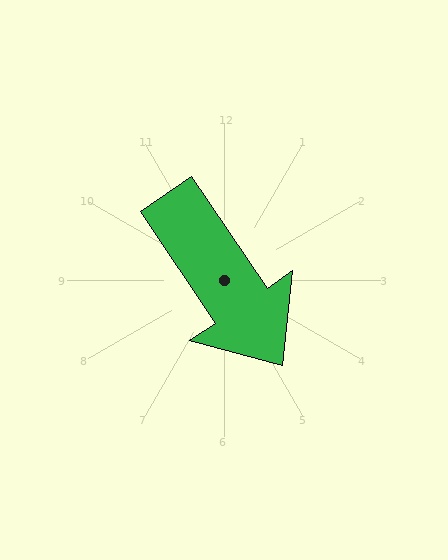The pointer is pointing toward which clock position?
Roughly 5 o'clock.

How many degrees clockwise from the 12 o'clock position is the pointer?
Approximately 146 degrees.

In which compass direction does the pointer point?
Southeast.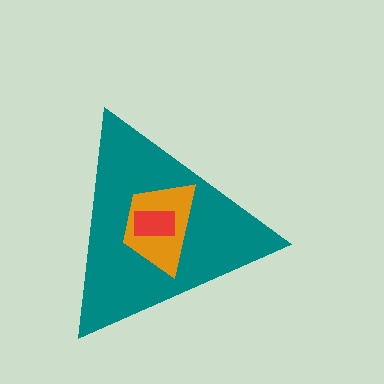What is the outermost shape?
The teal triangle.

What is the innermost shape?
The red rectangle.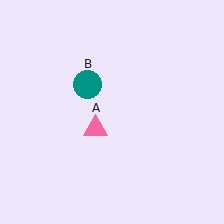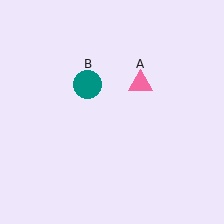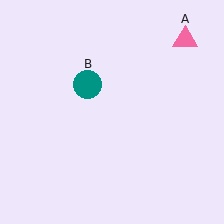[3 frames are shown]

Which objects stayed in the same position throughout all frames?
Teal circle (object B) remained stationary.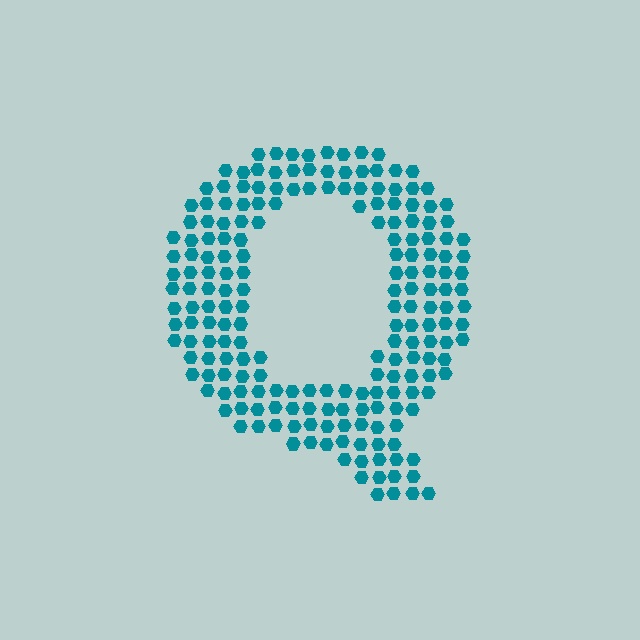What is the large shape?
The large shape is the letter Q.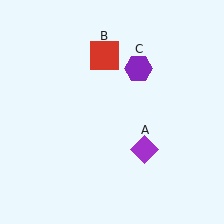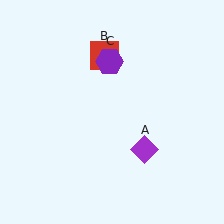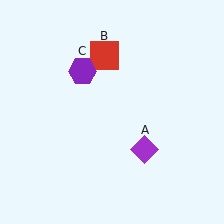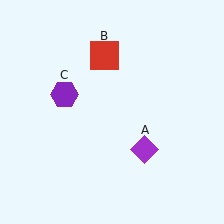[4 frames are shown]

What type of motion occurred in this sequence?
The purple hexagon (object C) rotated counterclockwise around the center of the scene.